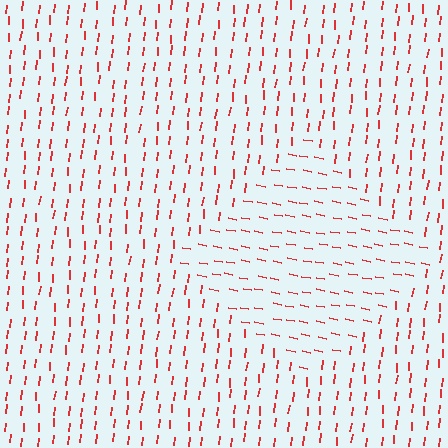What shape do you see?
I see a diamond.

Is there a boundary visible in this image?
Yes, there is a texture boundary formed by a change in line orientation.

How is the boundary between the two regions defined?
The boundary is defined purely by a change in line orientation (approximately 85 degrees difference). All lines are the same color and thickness.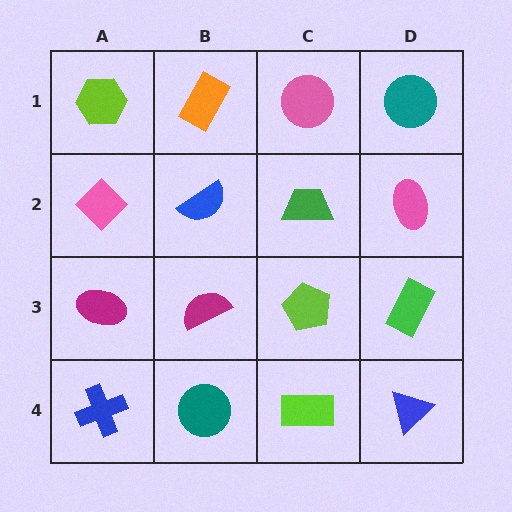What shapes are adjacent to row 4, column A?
A magenta ellipse (row 3, column A), a teal circle (row 4, column B).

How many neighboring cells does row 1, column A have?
2.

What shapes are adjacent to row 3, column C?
A green trapezoid (row 2, column C), a lime rectangle (row 4, column C), a magenta semicircle (row 3, column B), a green rectangle (row 3, column D).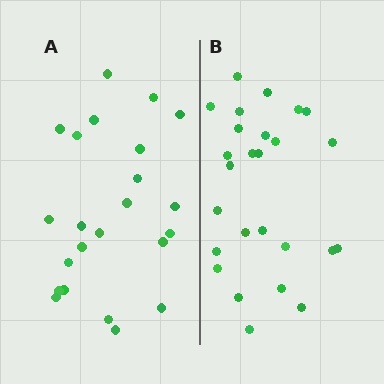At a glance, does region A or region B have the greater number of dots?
Region B (the right region) has more dots.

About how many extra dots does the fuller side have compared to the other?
Region B has just a few more — roughly 2 or 3 more dots than region A.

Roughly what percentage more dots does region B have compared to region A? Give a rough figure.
About 15% more.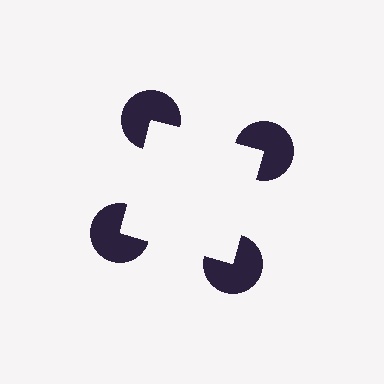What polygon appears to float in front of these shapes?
An illusory square — its edges are inferred from the aligned wedge cuts in the pac-man discs, not physically drawn.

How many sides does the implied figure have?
4 sides.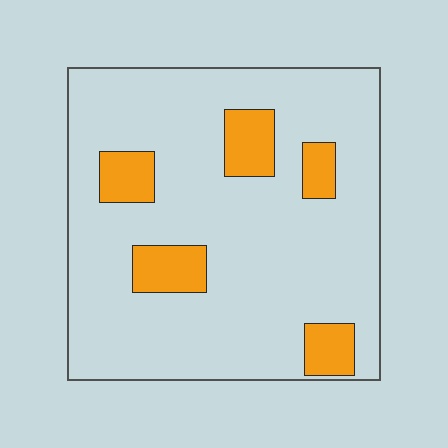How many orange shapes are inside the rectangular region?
5.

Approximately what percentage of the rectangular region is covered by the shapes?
Approximately 15%.